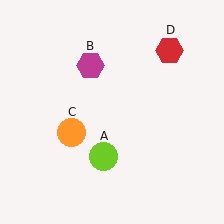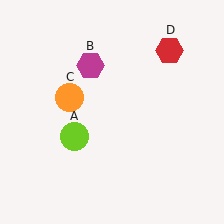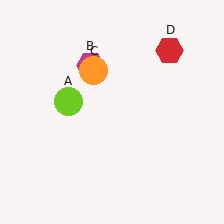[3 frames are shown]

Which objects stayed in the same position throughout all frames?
Magenta hexagon (object B) and red hexagon (object D) remained stationary.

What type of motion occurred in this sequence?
The lime circle (object A), orange circle (object C) rotated clockwise around the center of the scene.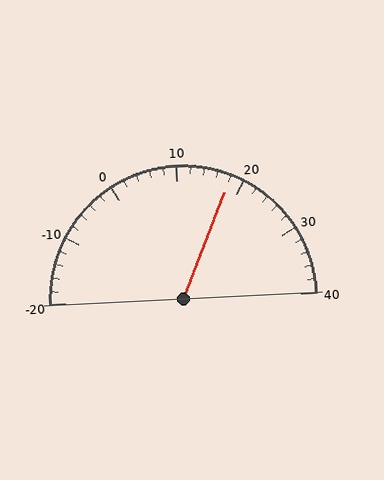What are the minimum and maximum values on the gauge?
The gauge ranges from -20 to 40.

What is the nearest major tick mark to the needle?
The nearest major tick mark is 20.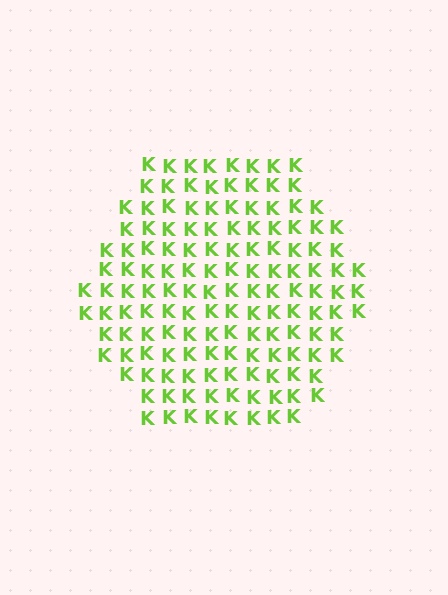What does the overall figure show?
The overall figure shows a hexagon.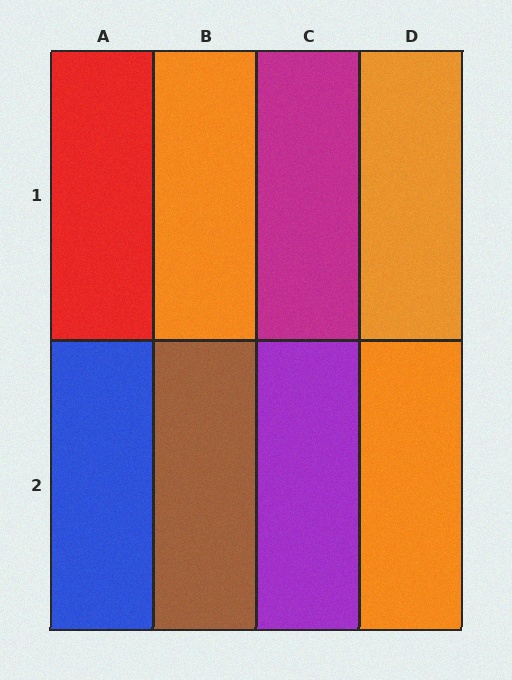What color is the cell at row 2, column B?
Brown.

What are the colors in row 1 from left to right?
Red, orange, magenta, orange.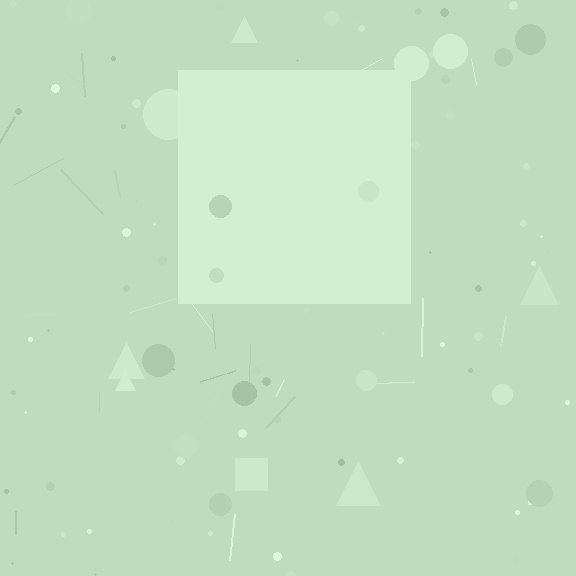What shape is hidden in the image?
A square is hidden in the image.